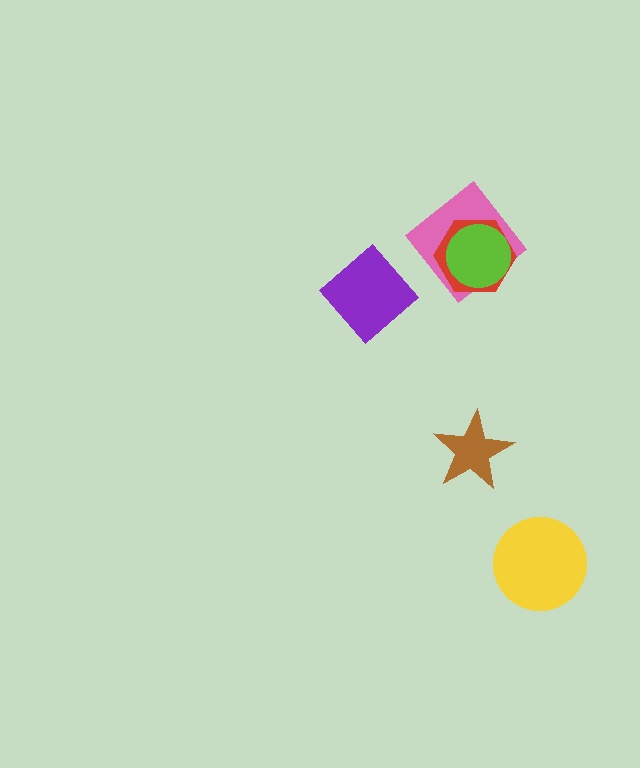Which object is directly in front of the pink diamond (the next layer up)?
The red hexagon is directly in front of the pink diamond.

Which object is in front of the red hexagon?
The lime circle is in front of the red hexagon.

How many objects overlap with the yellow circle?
0 objects overlap with the yellow circle.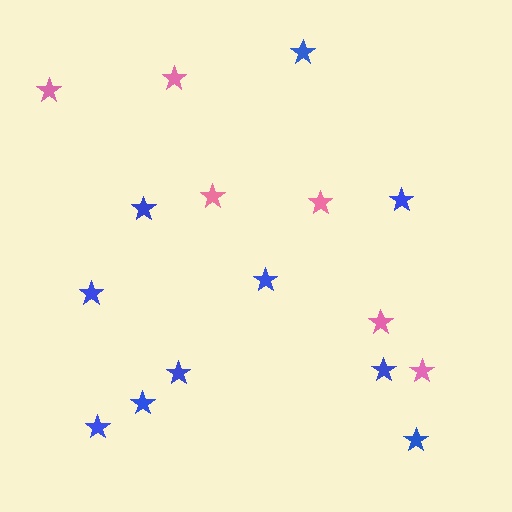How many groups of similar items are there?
There are 2 groups: one group of blue stars (10) and one group of pink stars (6).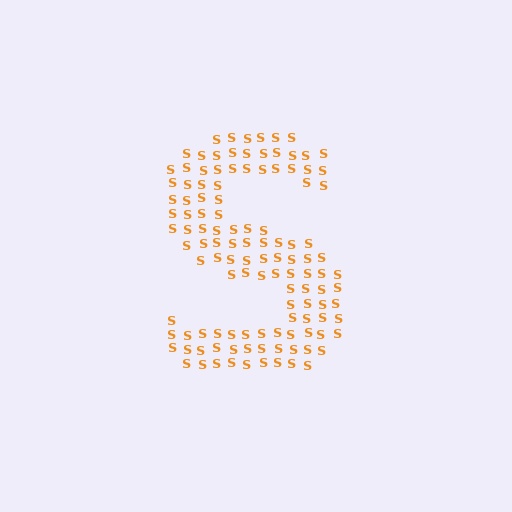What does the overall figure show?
The overall figure shows the letter S.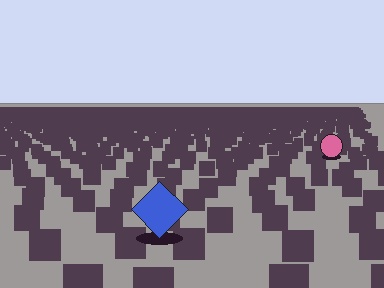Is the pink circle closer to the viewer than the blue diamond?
No. The blue diamond is closer — you can tell from the texture gradient: the ground texture is coarser near it.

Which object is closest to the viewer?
The blue diamond is closest. The texture marks near it are larger and more spread out.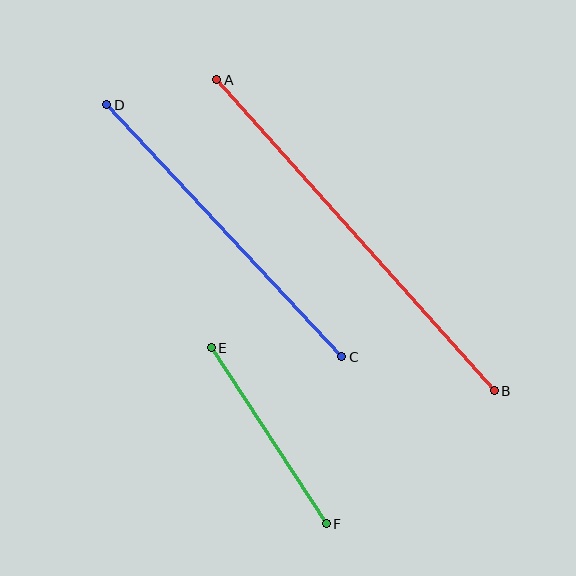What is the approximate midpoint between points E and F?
The midpoint is at approximately (269, 436) pixels.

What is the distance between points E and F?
The distance is approximately 210 pixels.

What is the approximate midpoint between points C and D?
The midpoint is at approximately (224, 231) pixels.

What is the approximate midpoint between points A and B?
The midpoint is at approximately (355, 235) pixels.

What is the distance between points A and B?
The distance is approximately 417 pixels.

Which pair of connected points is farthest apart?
Points A and B are farthest apart.